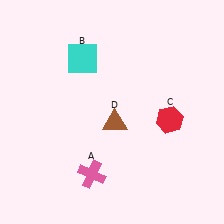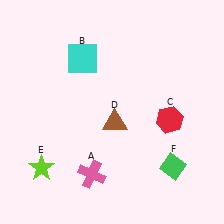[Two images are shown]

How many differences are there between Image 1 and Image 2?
There are 2 differences between the two images.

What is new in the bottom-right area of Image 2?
A green diamond (F) was added in the bottom-right area of Image 2.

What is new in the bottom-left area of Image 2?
A lime star (E) was added in the bottom-left area of Image 2.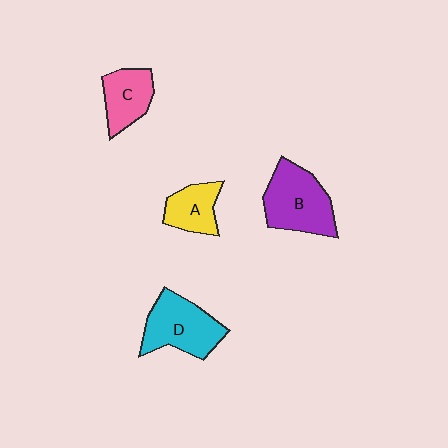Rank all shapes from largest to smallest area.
From largest to smallest: B (purple), D (cyan), C (pink), A (yellow).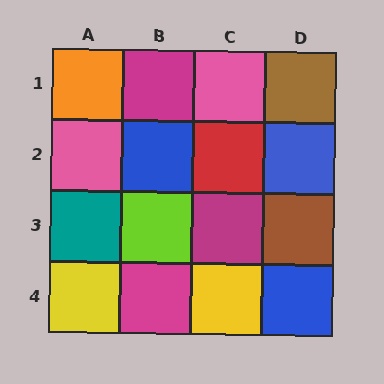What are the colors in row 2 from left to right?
Pink, blue, red, blue.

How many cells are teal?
1 cell is teal.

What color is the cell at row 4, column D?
Blue.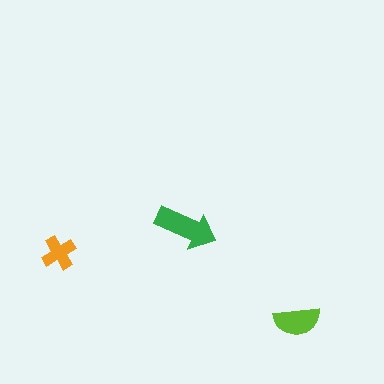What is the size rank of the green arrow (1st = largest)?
1st.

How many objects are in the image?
There are 3 objects in the image.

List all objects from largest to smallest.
The green arrow, the lime semicircle, the orange cross.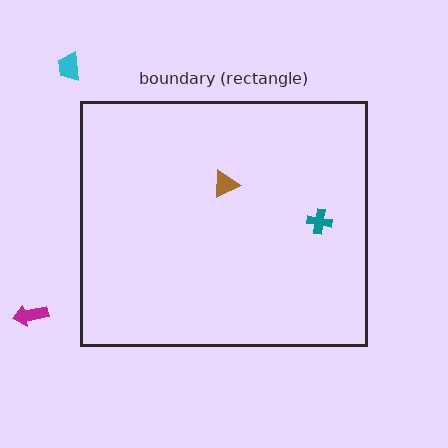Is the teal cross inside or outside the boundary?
Inside.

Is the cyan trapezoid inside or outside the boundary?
Outside.